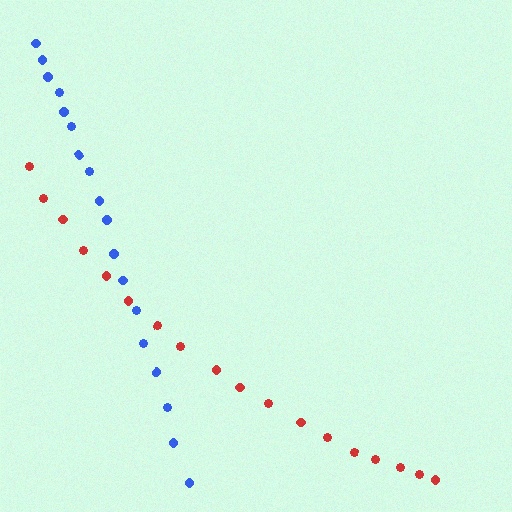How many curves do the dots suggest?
There are 2 distinct paths.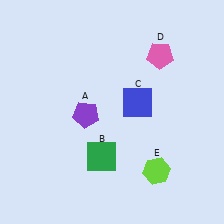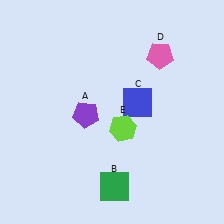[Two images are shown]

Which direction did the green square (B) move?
The green square (B) moved down.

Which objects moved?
The objects that moved are: the green square (B), the lime hexagon (E).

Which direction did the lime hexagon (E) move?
The lime hexagon (E) moved up.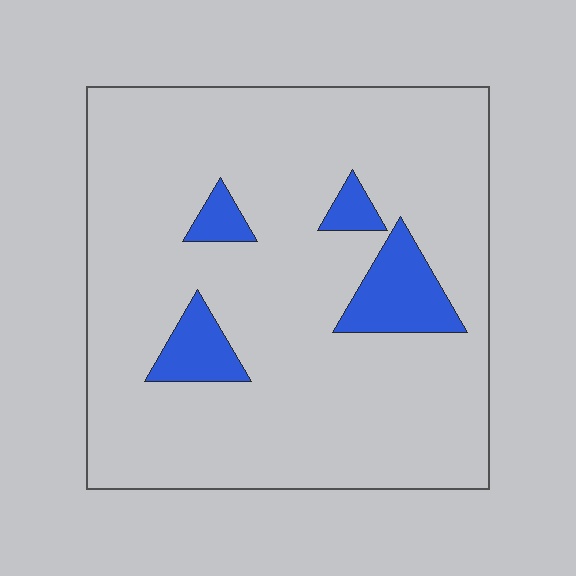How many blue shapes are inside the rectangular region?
4.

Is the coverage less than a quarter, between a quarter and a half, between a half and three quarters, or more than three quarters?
Less than a quarter.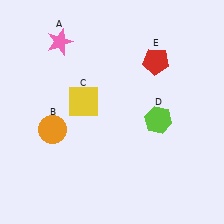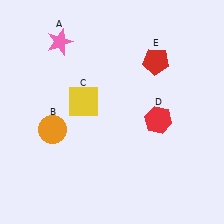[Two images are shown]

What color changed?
The hexagon (D) changed from lime in Image 1 to red in Image 2.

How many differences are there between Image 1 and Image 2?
There is 1 difference between the two images.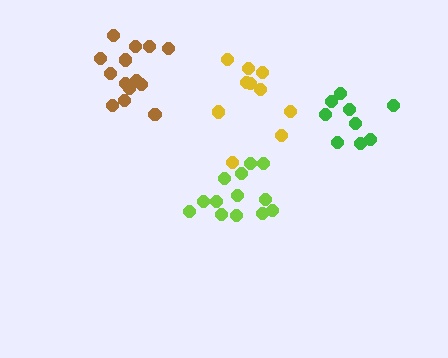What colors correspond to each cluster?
The clusters are colored: brown, green, yellow, lime.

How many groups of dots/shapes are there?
There are 4 groups.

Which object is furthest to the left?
The brown cluster is leftmost.